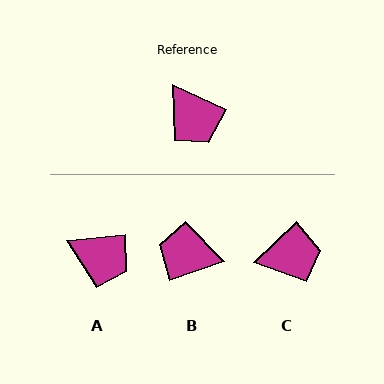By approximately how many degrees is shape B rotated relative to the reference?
Approximately 137 degrees clockwise.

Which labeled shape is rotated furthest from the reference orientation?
B, about 137 degrees away.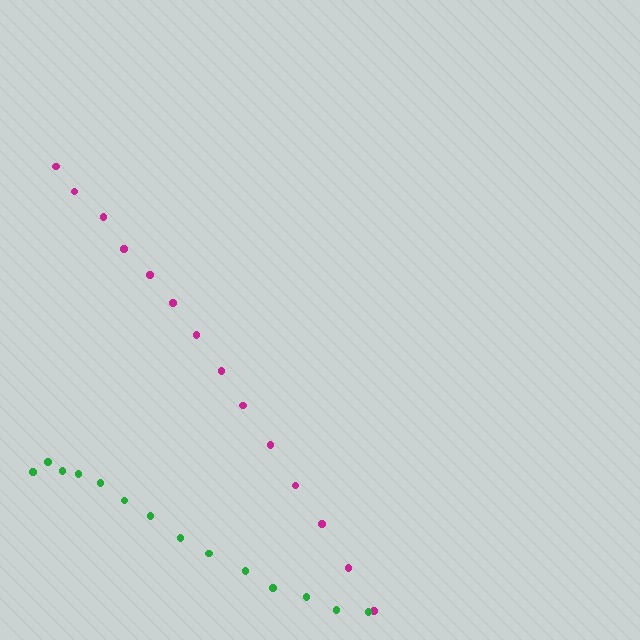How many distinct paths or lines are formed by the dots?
There are 2 distinct paths.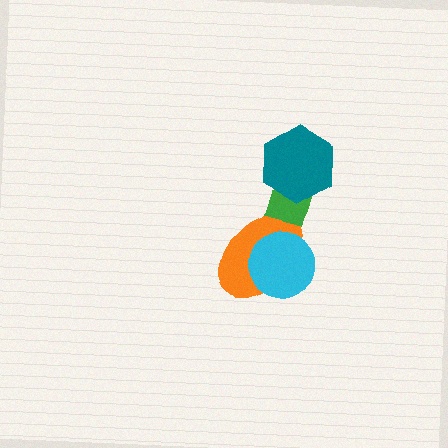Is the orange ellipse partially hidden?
Yes, it is partially covered by another shape.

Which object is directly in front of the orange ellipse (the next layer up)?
The green diamond is directly in front of the orange ellipse.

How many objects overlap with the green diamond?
2 objects overlap with the green diamond.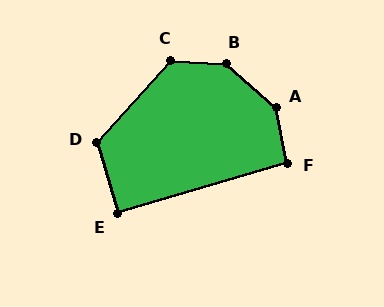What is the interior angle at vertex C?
Approximately 128 degrees (obtuse).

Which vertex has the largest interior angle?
B, at approximately 143 degrees.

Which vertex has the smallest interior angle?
E, at approximately 90 degrees.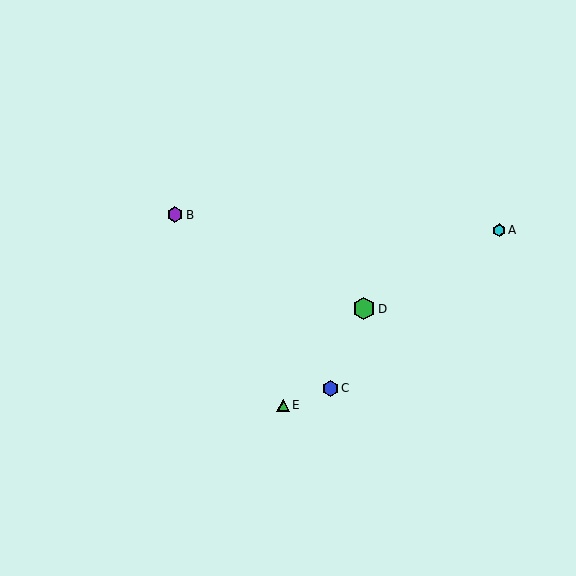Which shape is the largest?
The green hexagon (labeled D) is the largest.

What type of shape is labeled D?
Shape D is a green hexagon.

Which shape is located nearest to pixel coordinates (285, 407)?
The green triangle (labeled E) at (283, 406) is nearest to that location.